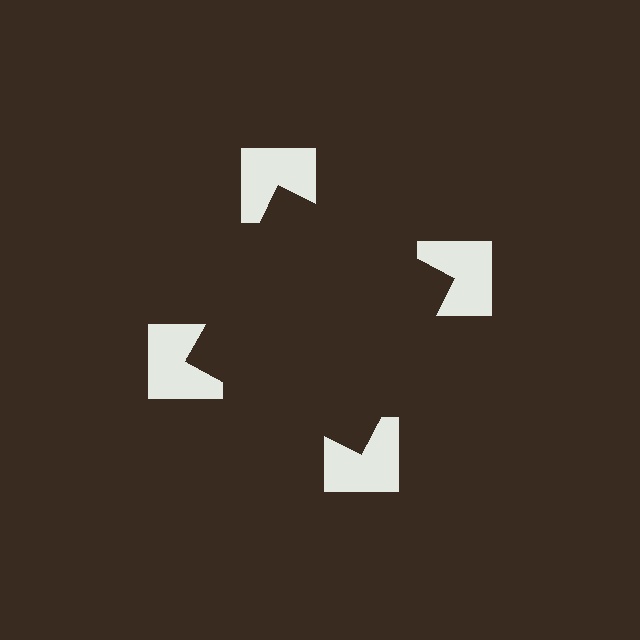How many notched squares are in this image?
There are 4 — one at each vertex of the illusory square.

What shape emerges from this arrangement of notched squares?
An illusory square — its edges are inferred from the aligned wedge cuts in the notched squares, not physically drawn.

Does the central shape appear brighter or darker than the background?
It typically appears slightly darker than the background, even though no actual brightness change is drawn.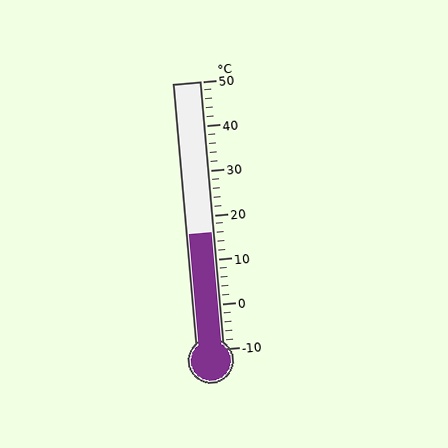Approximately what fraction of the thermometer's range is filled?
The thermometer is filled to approximately 45% of its range.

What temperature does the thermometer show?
The thermometer shows approximately 16°C.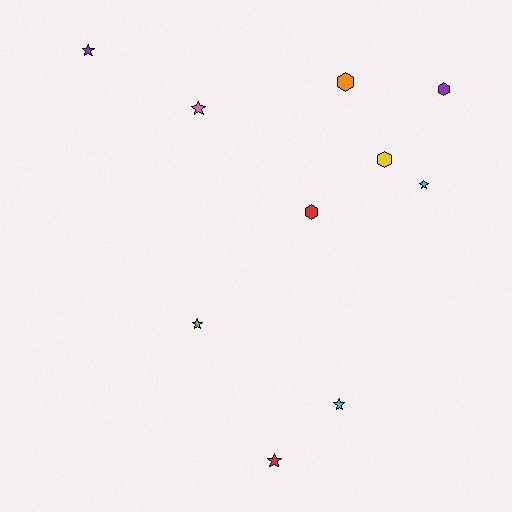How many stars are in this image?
There are 6 stars.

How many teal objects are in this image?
There are no teal objects.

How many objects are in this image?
There are 10 objects.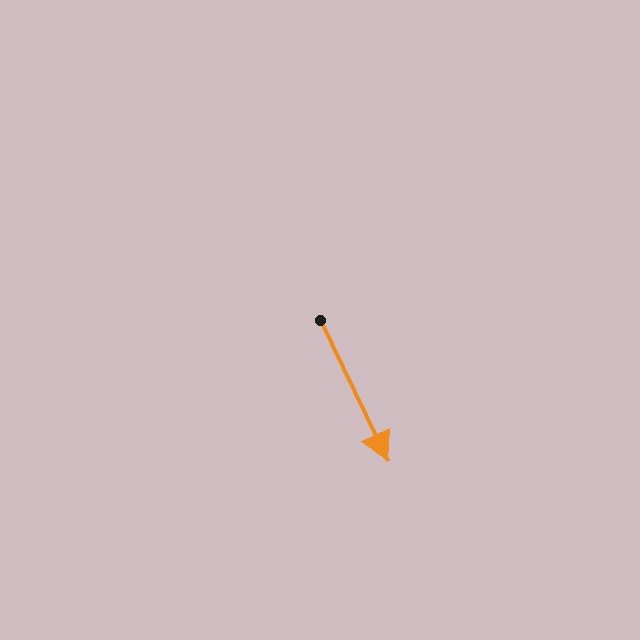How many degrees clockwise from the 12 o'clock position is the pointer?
Approximately 154 degrees.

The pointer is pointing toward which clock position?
Roughly 5 o'clock.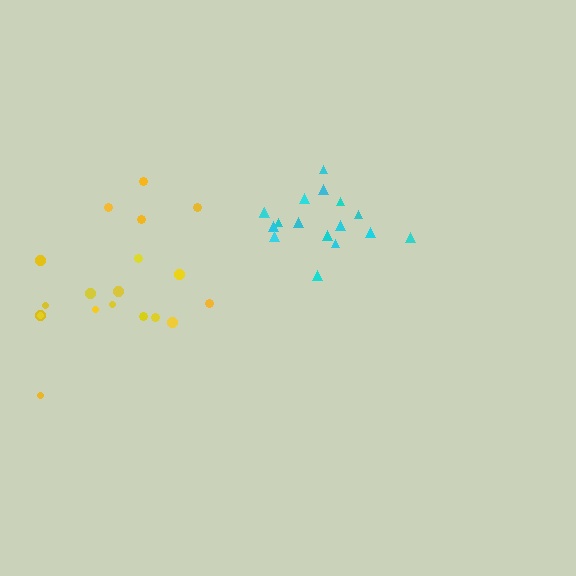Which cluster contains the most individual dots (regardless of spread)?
Yellow (19).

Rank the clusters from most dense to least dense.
cyan, yellow.